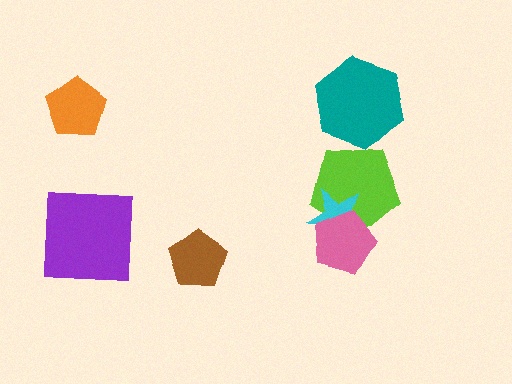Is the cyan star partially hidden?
Yes, it is partially covered by another shape.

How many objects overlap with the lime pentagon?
2 objects overlap with the lime pentagon.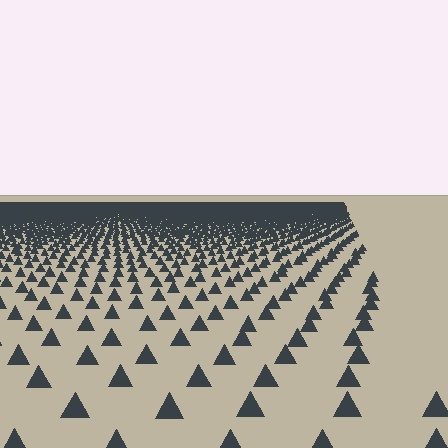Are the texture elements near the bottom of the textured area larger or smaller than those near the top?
Larger. Near the bottom, elements are closer to the viewer and appear at a bigger on-screen size.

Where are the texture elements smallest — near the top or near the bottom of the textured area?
Near the top.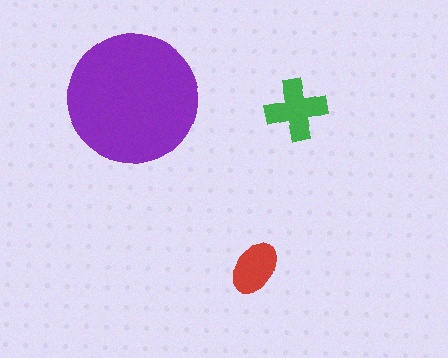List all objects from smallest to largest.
The red ellipse, the green cross, the purple circle.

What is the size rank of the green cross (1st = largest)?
2nd.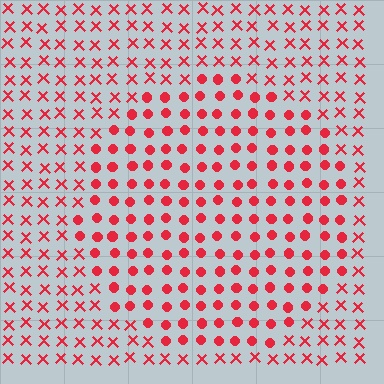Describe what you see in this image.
The image is filled with small red elements arranged in a uniform grid. A circle-shaped region contains circles, while the surrounding area contains X marks. The boundary is defined purely by the change in element shape.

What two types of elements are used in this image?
The image uses circles inside the circle region and X marks outside it.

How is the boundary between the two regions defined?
The boundary is defined by a change in element shape: circles inside vs. X marks outside. All elements share the same color and spacing.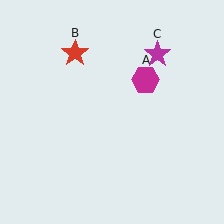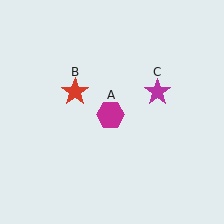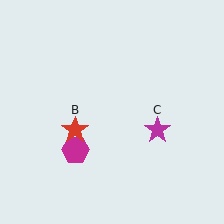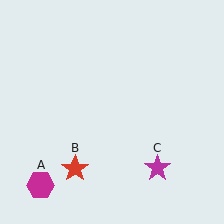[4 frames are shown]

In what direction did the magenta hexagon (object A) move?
The magenta hexagon (object A) moved down and to the left.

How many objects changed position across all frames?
3 objects changed position: magenta hexagon (object A), red star (object B), magenta star (object C).